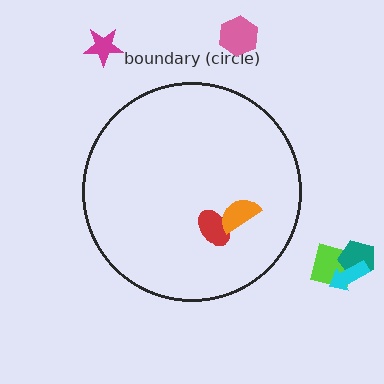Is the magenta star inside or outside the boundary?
Outside.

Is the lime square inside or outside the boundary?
Outside.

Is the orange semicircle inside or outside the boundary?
Inside.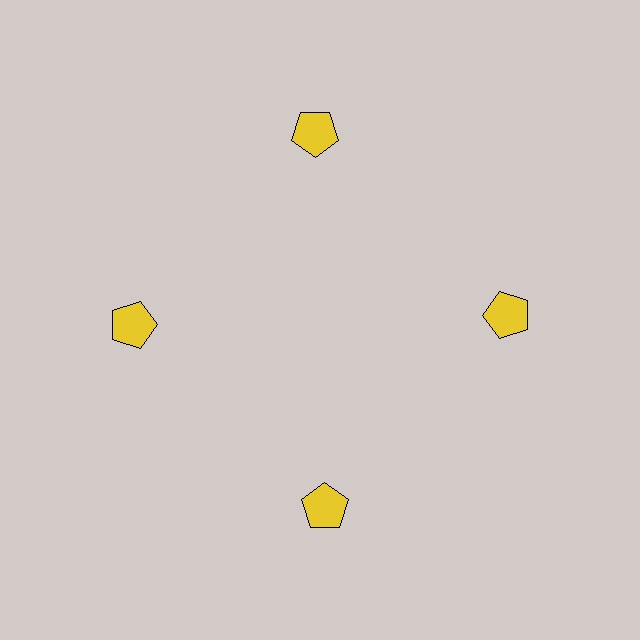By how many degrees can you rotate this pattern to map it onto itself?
The pattern maps onto itself every 90 degrees of rotation.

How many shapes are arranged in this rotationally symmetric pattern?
There are 4 shapes, arranged in 4 groups of 1.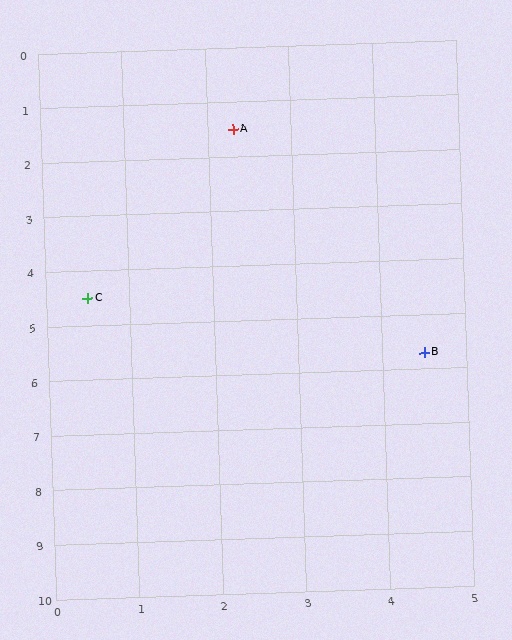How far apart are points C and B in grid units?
Points C and B are about 4.2 grid units apart.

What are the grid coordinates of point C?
Point C is at approximately (0.5, 4.5).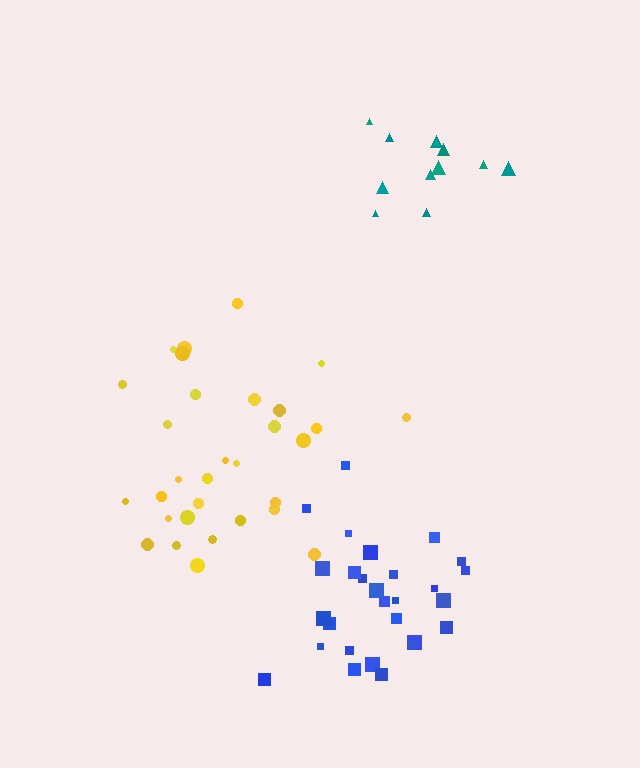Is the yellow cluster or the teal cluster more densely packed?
Teal.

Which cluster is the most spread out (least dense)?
Yellow.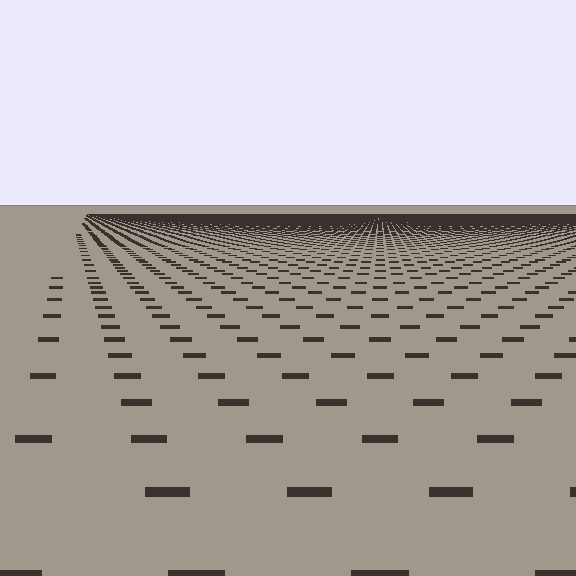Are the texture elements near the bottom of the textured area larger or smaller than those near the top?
Larger. Near the bottom, elements are closer to the viewer and appear at a bigger on-screen size.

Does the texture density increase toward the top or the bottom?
Density increases toward the top.